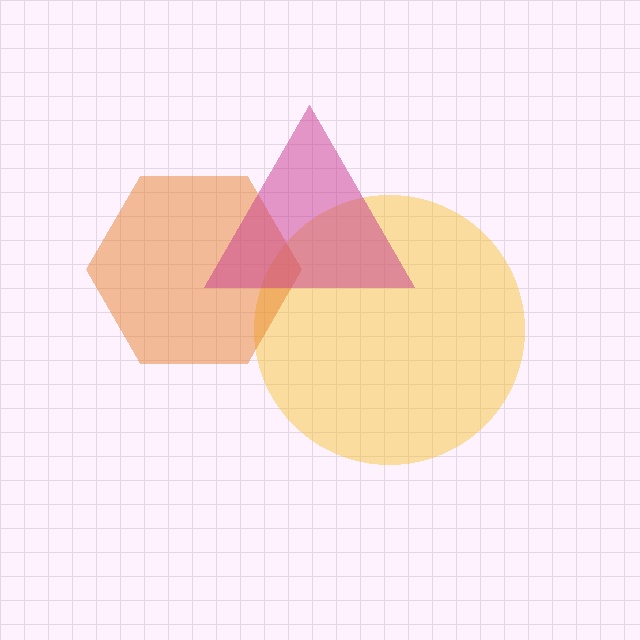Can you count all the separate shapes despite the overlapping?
Yes, there are 3 separate shapes.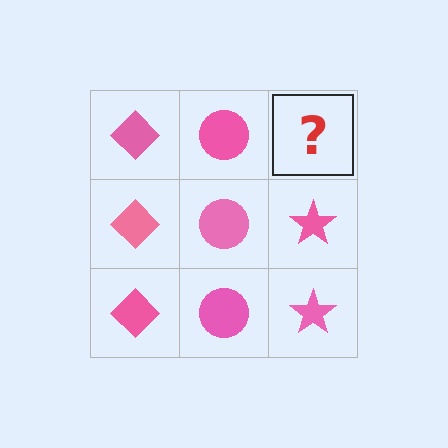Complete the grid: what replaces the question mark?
The question mark should be replaced with a pink star.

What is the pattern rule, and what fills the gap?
The rule is that each column has a consistent shape. The gap should be filled with a pink star.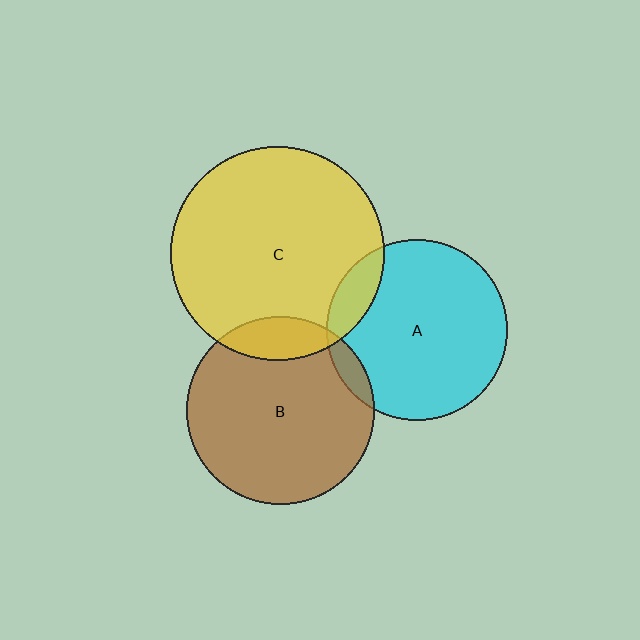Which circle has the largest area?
Circle C (yellow).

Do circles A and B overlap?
Yes.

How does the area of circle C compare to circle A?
Approximately 1.4 times.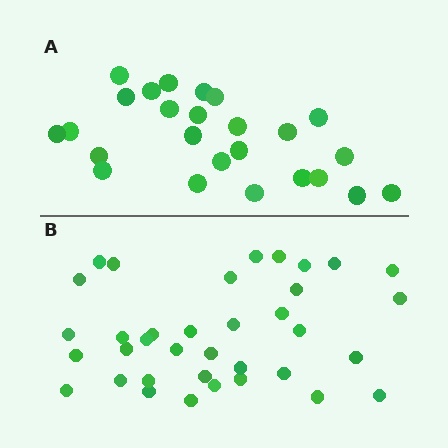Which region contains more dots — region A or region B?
Region B (the bottom region) has more dots.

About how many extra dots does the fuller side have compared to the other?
Region B has roughly 12 or so more dots than region A.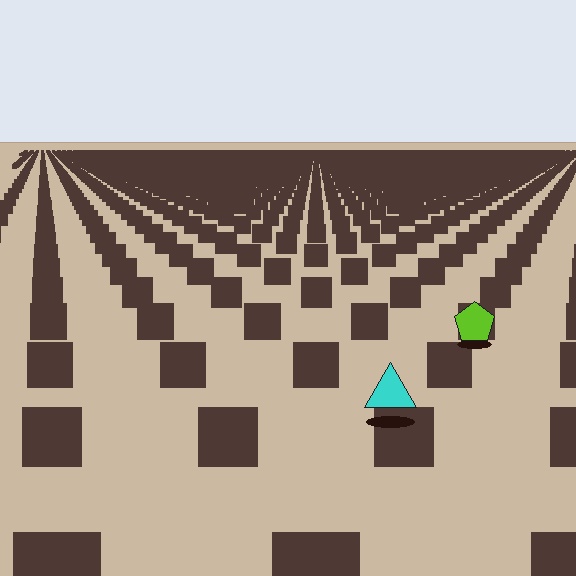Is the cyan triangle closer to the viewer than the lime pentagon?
Yes. The cyan triangle is closer — you can tell from the texture gradient: the ground texture is coarser near it.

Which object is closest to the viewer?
The cyan triangle is closest. The texture marks near it are larger and more spread out.